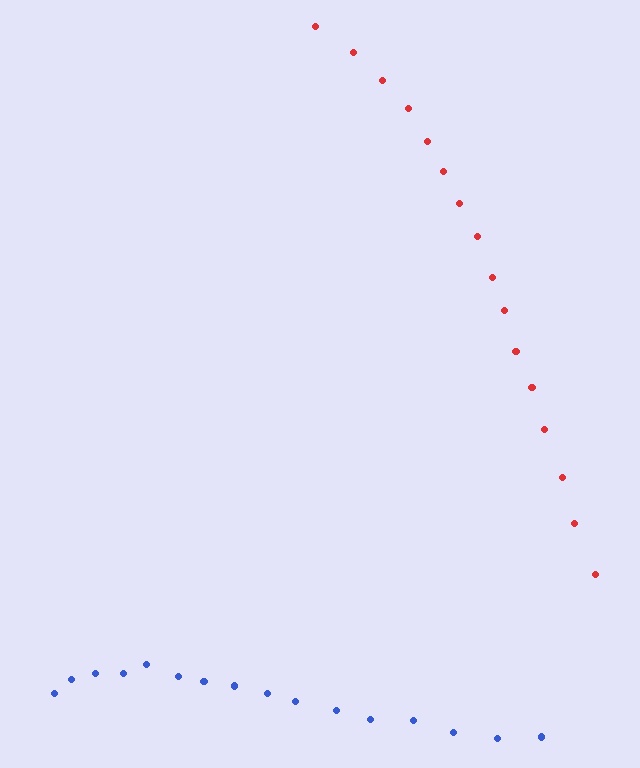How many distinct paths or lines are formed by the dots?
There are 2 distinct paths.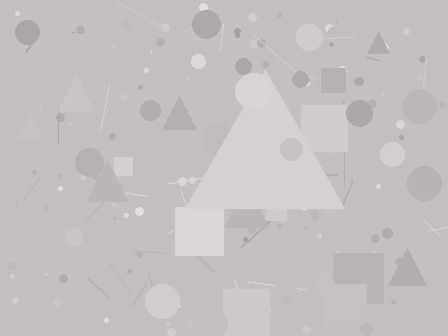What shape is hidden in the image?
A triangle is hidden in the image.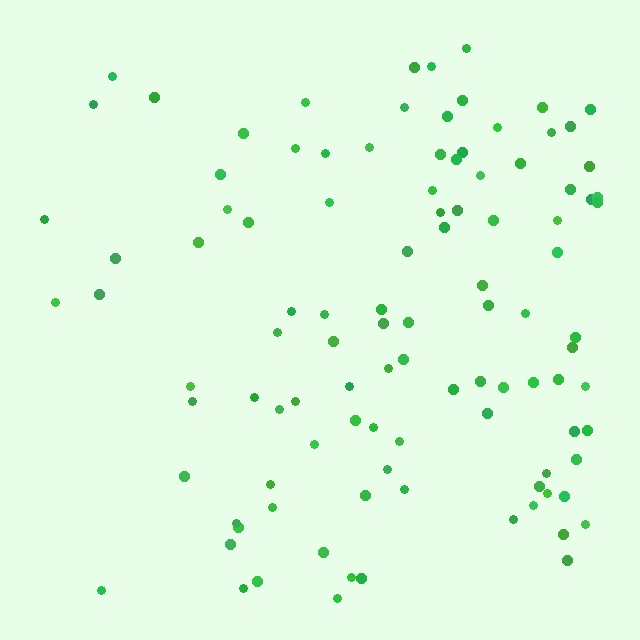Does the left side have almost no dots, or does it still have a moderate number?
Still a moderate number, just noticeably fewer than the right.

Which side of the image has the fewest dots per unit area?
The left.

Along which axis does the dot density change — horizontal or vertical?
Horizontal.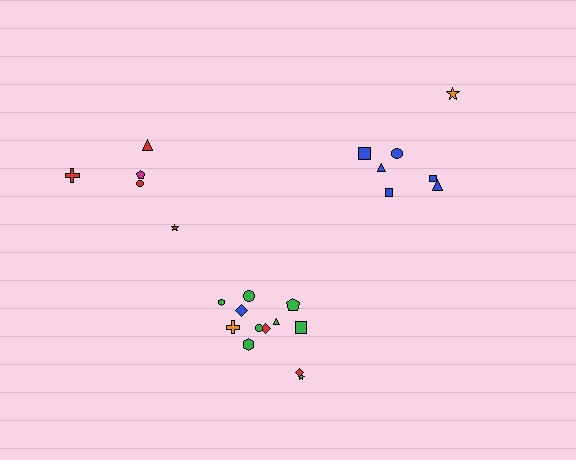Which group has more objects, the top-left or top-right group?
The top-right group.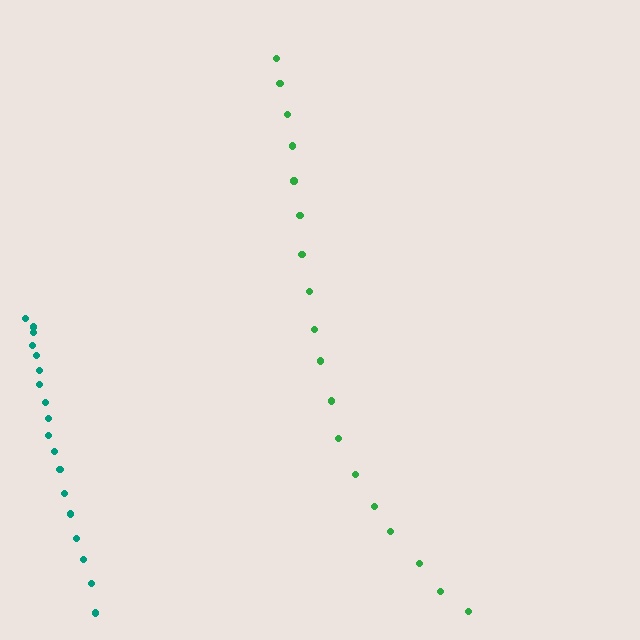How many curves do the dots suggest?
There are 2 distinct paths.